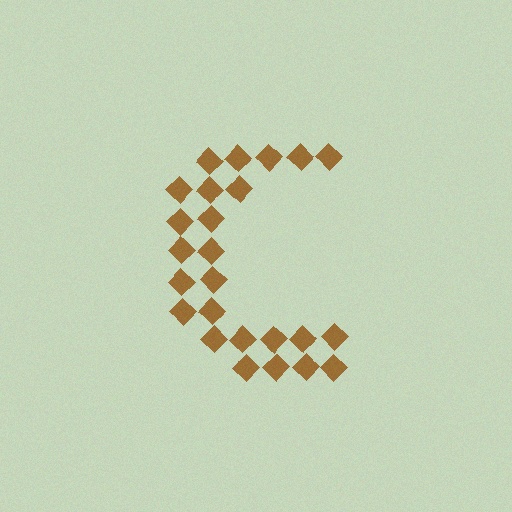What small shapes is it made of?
It is made of small diamonds.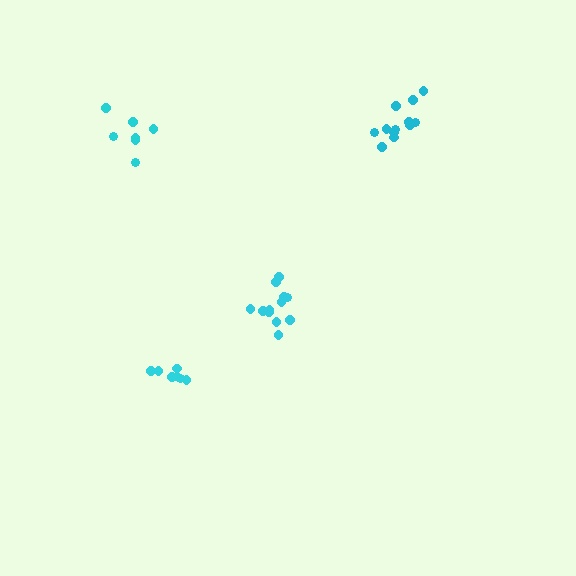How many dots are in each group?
Group 1: 7 dots, Group 2: 12 dots, Group 3: 12 dots, Group 4: 7 dots (38 total).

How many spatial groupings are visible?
There are 4 spatial groupings.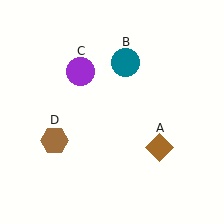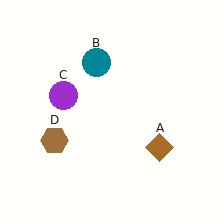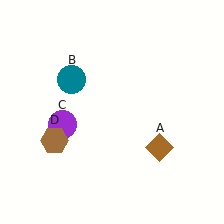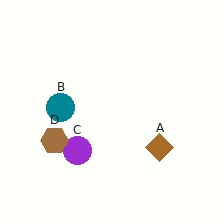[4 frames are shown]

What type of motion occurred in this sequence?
The teal circle (object B), purple circle (object C) rotated counterclockwise around the center of the scene.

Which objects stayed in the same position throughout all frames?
Brown diamond (object A) and brown hexagon (object D) remained stationary.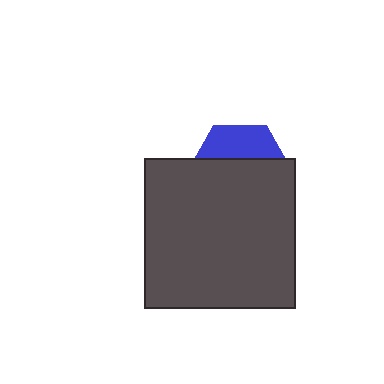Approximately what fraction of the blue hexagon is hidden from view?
Roughly 69% of the blue hexagon is hidden behind the dark gray square.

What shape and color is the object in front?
The object in front is a dark gray square.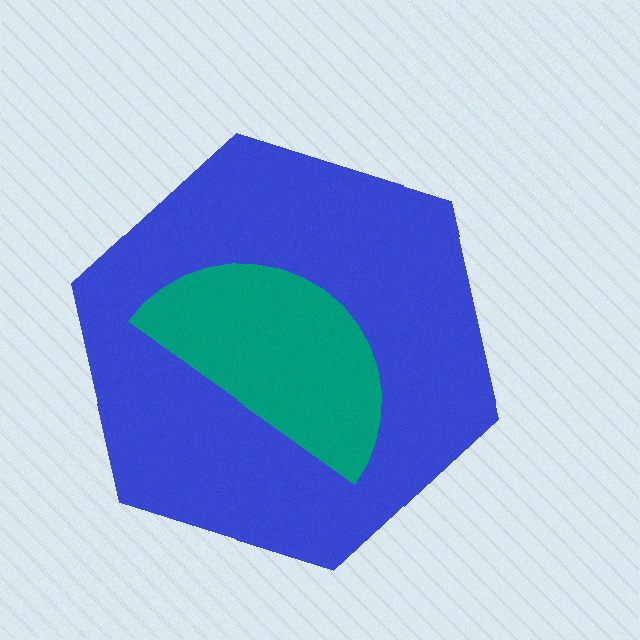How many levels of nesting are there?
2.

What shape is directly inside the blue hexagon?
The teal semicircle.